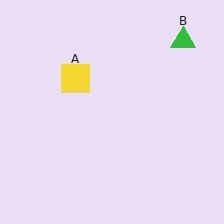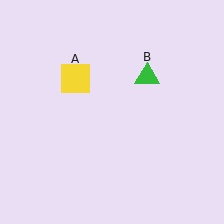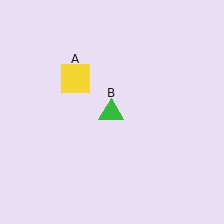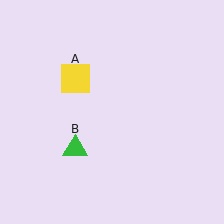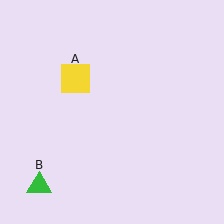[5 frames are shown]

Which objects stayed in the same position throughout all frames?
Yellow square (object A) remained stationary.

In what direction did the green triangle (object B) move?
The green triangle (object B) moved down and to the left.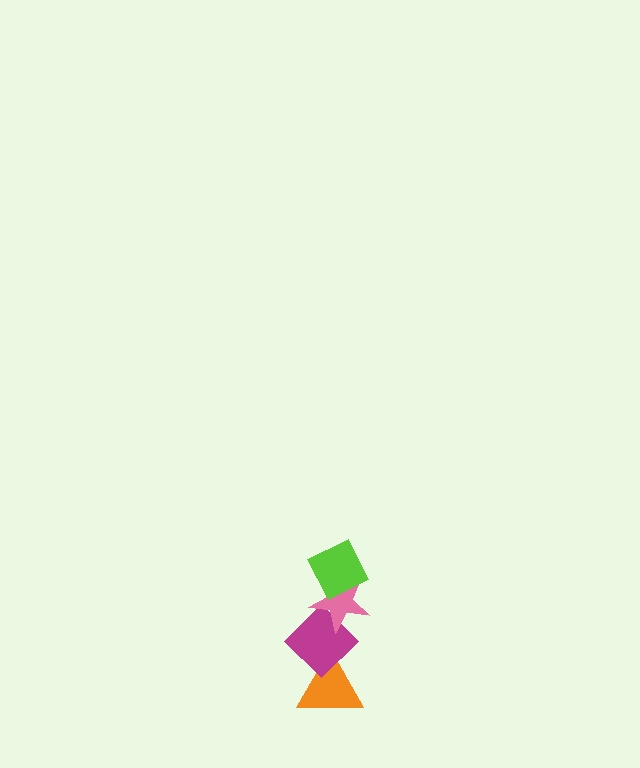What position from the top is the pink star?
The pink star is 2nd from the top.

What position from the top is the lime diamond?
The lime diamond is 1st from the top.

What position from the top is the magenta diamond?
The magenta diamond is 3rd from the top.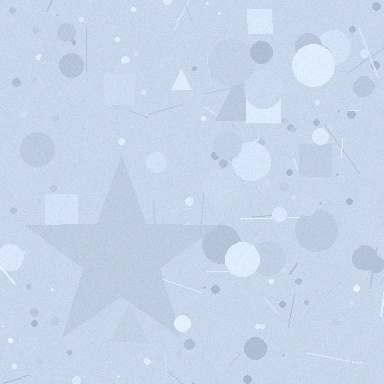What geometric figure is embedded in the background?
A star is embedded in the background.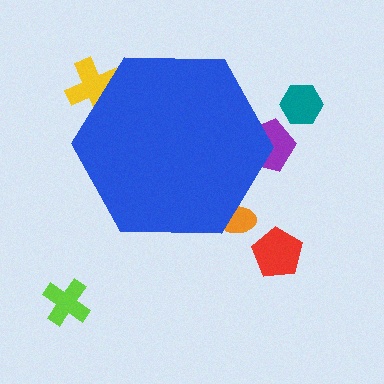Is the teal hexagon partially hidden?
No, the teal hexagon is fully visible.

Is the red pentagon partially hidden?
No, the red pentagon is fully visible.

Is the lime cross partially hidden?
No, the lime cross is fully visible.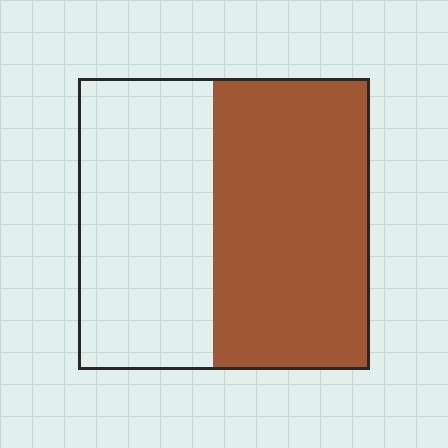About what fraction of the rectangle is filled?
About one half (1/2).